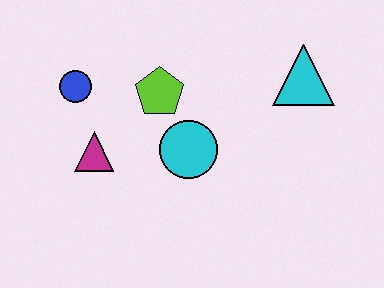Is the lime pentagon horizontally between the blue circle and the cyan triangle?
Yes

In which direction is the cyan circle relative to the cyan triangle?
The cyan circle is to the left of the cyan triangle.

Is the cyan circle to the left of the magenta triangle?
No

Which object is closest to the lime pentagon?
The cyan circle is closest to the lime pentagon.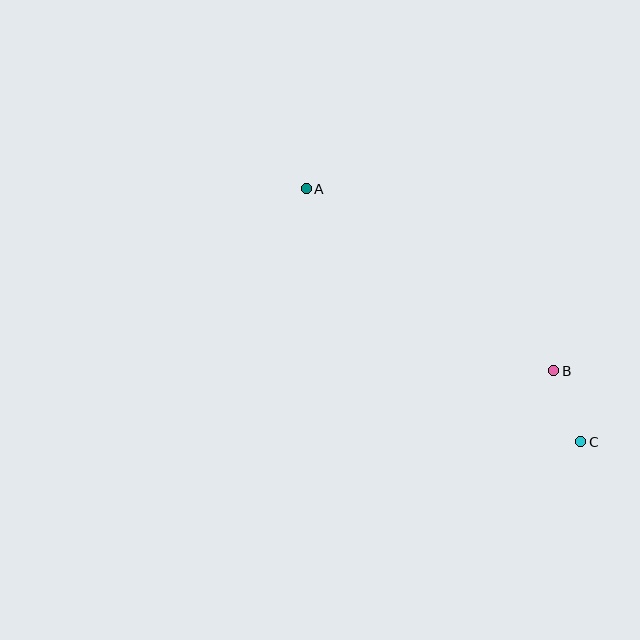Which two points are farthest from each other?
Points A and C are farthest from each other.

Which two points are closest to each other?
Points B and C are closest to each other.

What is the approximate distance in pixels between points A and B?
The distance between A and B is approximately 307 pixels.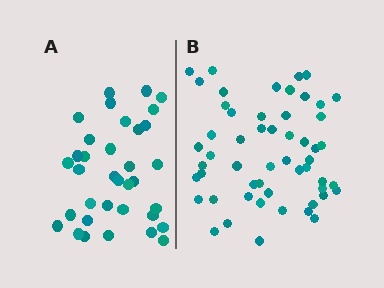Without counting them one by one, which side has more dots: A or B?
Region B (the right region) has more dots.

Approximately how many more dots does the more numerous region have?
Region B has approximately 20 more dots than region A.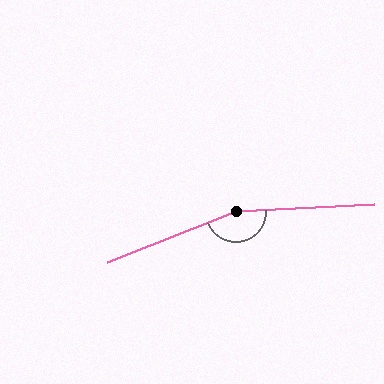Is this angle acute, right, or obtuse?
It is obtuse.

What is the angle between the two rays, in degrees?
Approximately 161 degrees.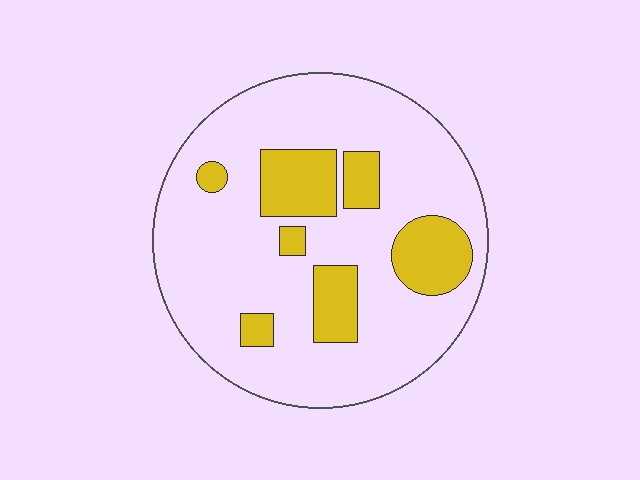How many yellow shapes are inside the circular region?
7.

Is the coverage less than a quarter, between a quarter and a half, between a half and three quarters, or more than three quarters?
Less than a quarter.